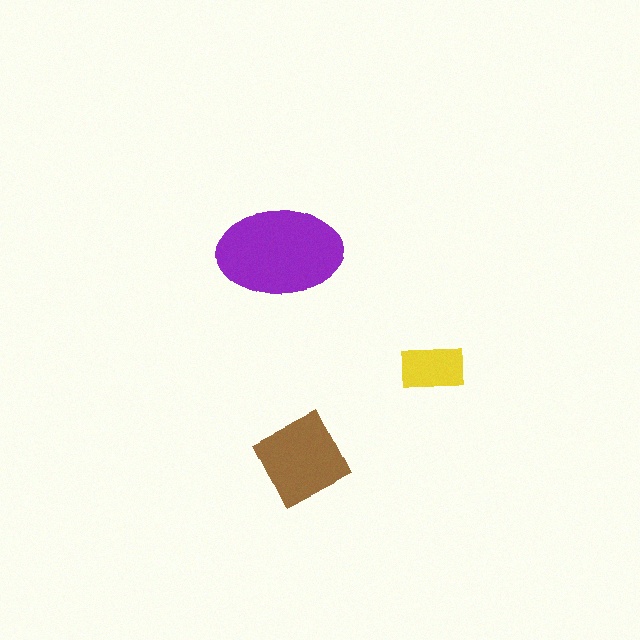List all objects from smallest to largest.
The yellow rectangle, the brown diamond, the purple ellipse.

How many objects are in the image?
There are 3 objects in the image.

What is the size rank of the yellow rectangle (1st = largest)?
3rd.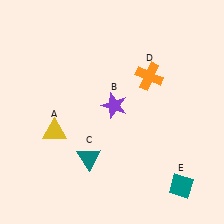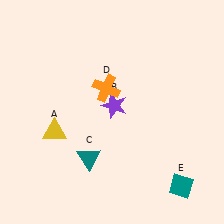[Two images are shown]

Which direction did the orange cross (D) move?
The orange cross (D) moved left.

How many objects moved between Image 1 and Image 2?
1 object moved between the two images.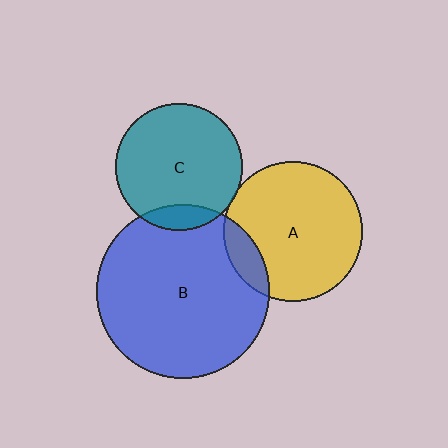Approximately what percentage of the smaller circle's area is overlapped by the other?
Approximately 5%.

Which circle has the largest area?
Circle B (blue).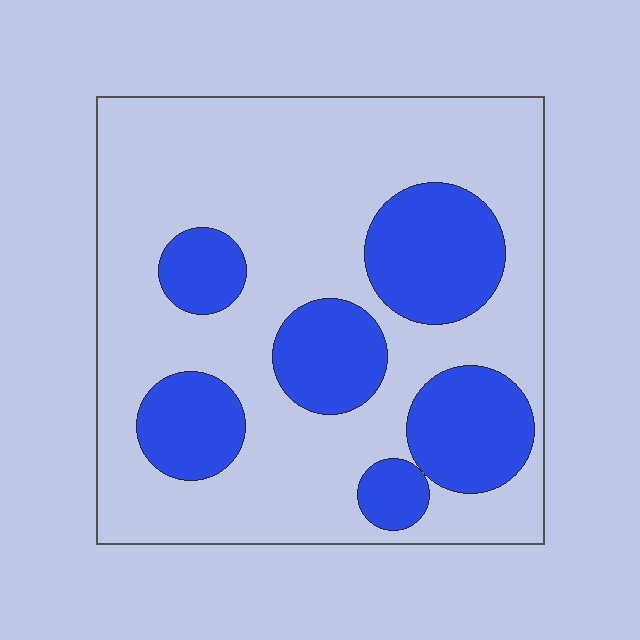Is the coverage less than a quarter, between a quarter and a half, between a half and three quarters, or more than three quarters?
Between a quarter and a half.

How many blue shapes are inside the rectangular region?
6.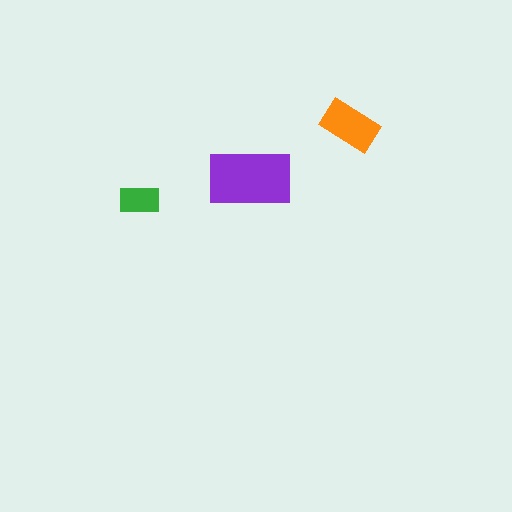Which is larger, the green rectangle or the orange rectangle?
The orange one.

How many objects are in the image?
There are 3 objects in the image.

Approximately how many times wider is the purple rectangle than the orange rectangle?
About 1.5 times wider.